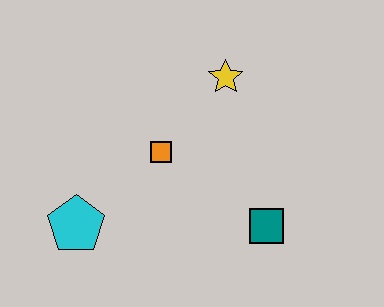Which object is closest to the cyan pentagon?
The orange square is closest to the cyan pentagon.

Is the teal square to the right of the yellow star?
Yes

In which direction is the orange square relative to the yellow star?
The orange square is below the yellow star.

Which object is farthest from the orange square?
The teal square is farthest from the orange square.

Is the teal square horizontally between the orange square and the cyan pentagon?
No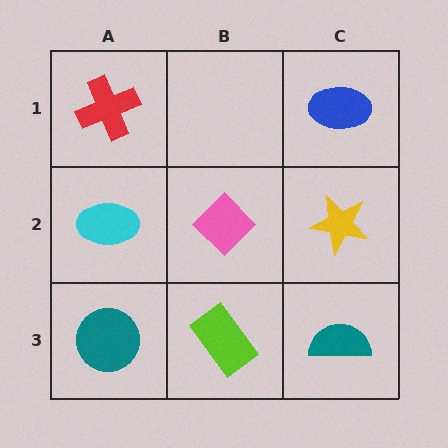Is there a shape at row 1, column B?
No, that cell is empty.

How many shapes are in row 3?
3 shapes.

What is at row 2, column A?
A cyan ellipse.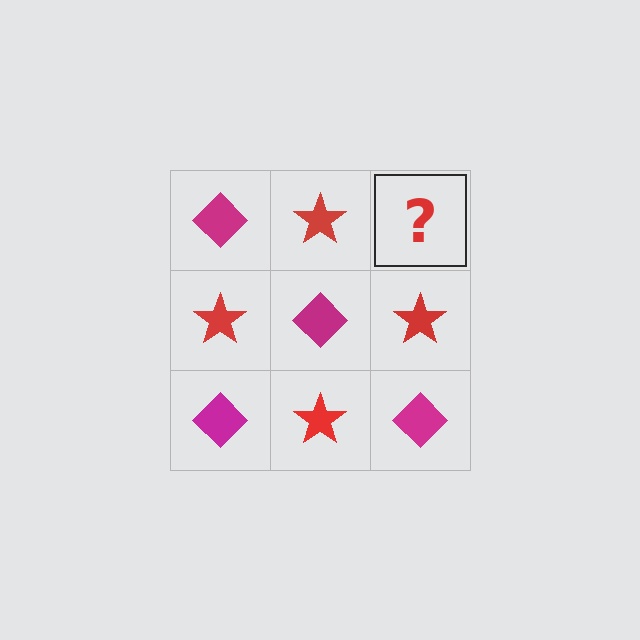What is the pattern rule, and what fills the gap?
The rule is that it alternates magenta diamond and red star in a checkerboard pattern. The gap should be filled with a magenta diamond.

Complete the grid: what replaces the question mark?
The question mark should be replaced with a magenta diamond.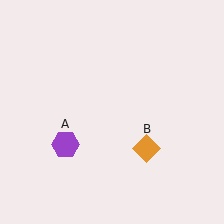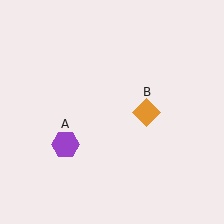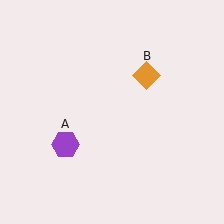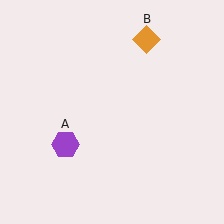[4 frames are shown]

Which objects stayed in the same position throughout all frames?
Purple hexagon (object A) remained stationary.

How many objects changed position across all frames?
1 object changed position: orange diamond (object B).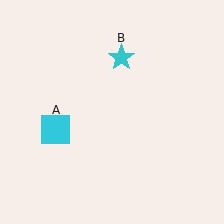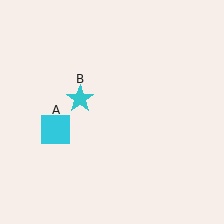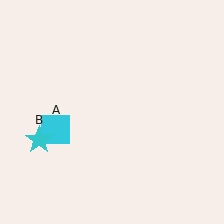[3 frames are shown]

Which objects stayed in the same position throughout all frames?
Cyan square (object A) remained stationary.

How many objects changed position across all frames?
1 object changed position: cyan star (object B).